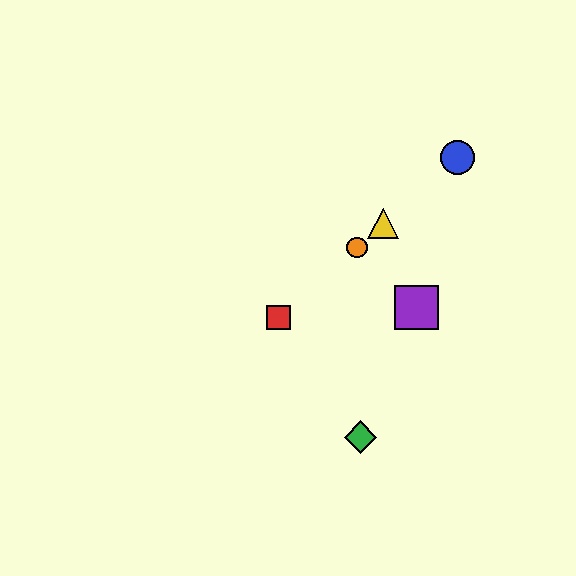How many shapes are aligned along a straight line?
4 shapes (the red square, the blue circle, the yellow triangle, the orange circle) are aligned along a straight line.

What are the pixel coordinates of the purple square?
The purple square is at (416, 307).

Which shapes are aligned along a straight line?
The red square, the blue circle, the yellow triangle, the orange circle are aligned along a straight line.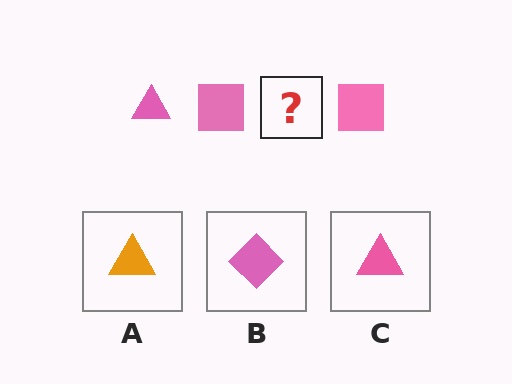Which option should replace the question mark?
Option C.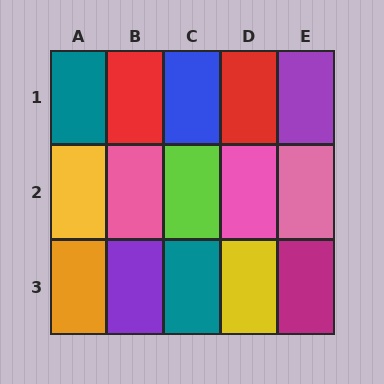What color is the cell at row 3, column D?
Yellow.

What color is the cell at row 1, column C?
Blue.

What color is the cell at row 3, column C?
Teal.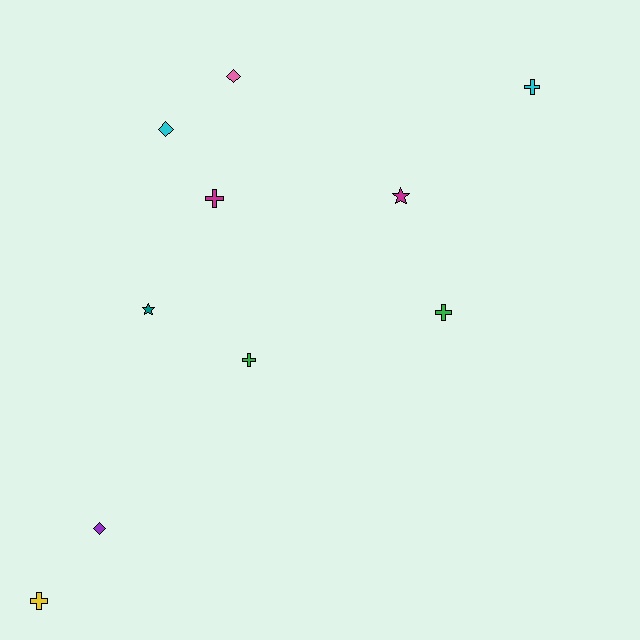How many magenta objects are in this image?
There are 2 magenta objects.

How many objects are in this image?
There are 10 objects.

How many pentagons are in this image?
There are no pentagons.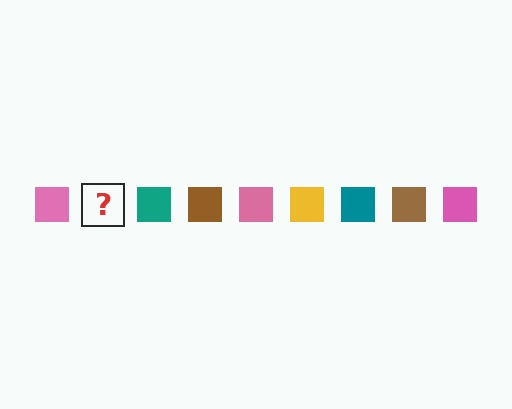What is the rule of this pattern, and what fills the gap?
The rule is that the pattern cycles through pink, yellow, teal, brown squares. The gap should be filled with a yellow square.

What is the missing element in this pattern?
The missing element is a yellow square.